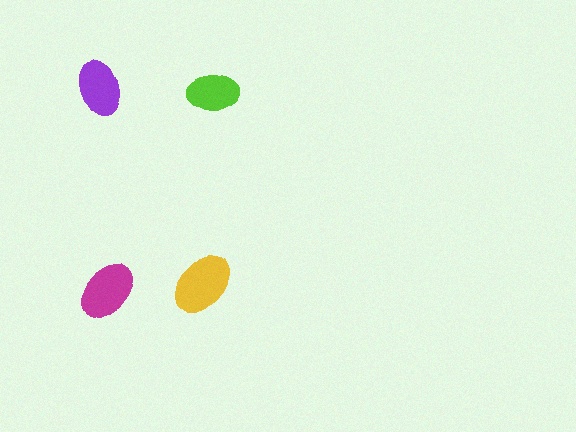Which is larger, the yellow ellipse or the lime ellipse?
The yellow one.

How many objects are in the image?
There are 4 objects in the image.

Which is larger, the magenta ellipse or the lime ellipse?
The magenta one.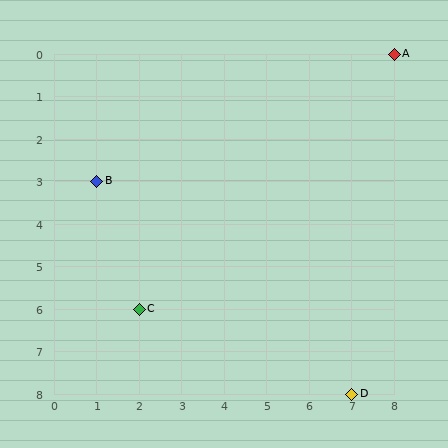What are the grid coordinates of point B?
Point B is at grid coordinates (1, 3).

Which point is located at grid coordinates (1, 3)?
Point B is at (1, 3).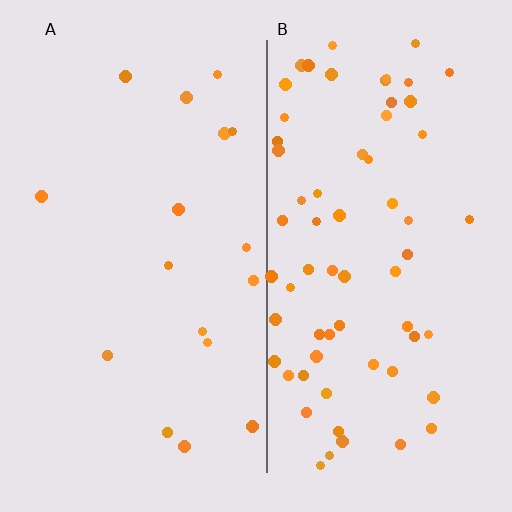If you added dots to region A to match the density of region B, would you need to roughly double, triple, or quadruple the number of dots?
Approximately quadruple.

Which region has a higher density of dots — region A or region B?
B (the right).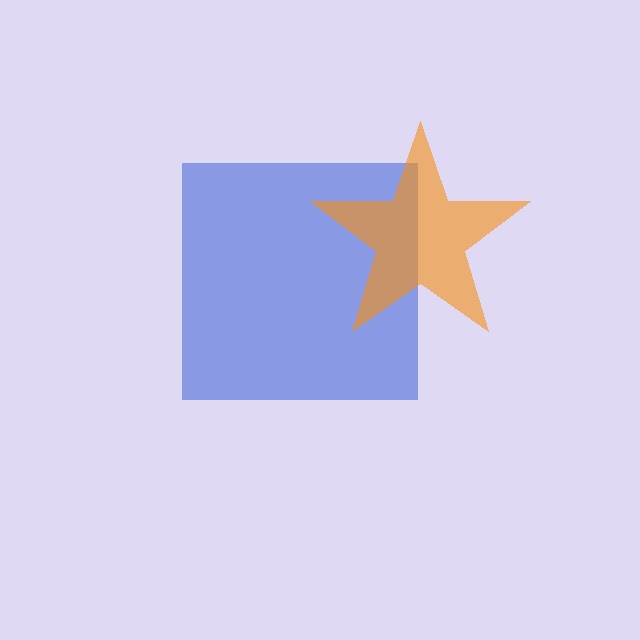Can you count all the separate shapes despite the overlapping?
Yes, there are 2 separate shapes.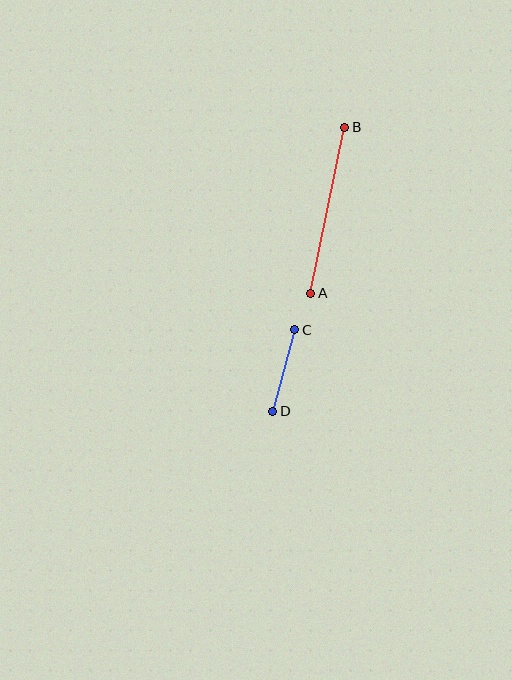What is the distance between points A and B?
The distance is approximately 169 pixels.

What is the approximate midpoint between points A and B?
The midpoint is at approximately (328, 210) pixels.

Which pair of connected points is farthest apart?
Points A and B are farthest apart.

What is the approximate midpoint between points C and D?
The midpoint is at approximately (284, 370) pixels.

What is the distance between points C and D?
The distance is approximately 85 pixels.